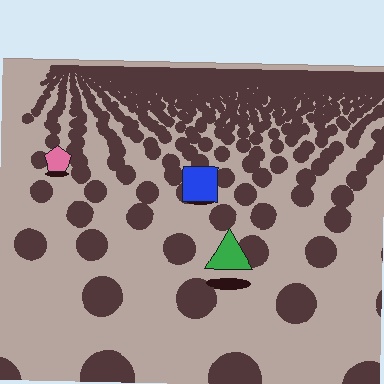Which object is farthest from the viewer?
The pink pentagon is farthest from the viewer. It appears smaller and the ground texture around it is denser.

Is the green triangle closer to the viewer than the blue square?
Yes. The green triangle is closer — you can tell from the texture gradient: the ground texture is coarser near it.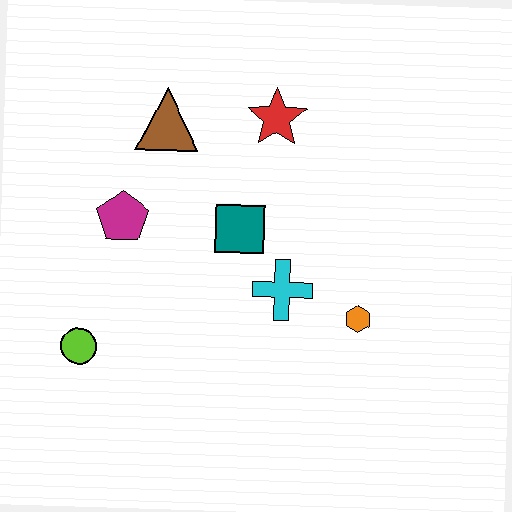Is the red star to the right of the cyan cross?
No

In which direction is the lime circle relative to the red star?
The lime circle is below the red star.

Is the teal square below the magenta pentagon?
Yes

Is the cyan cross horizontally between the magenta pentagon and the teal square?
No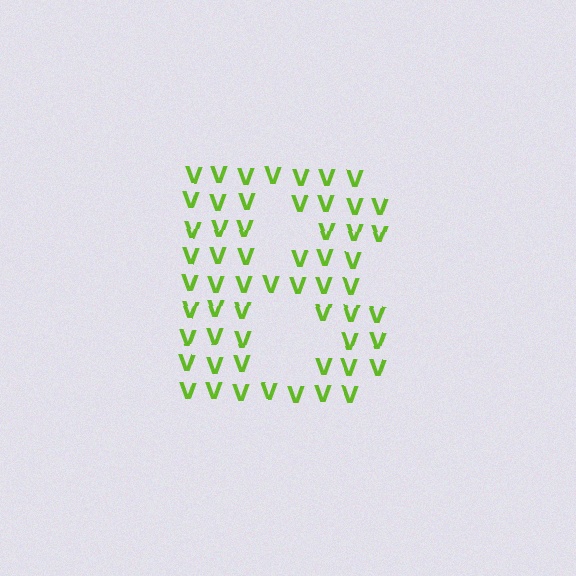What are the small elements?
The small elements are letter V's.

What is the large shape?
The large shape is the letter B.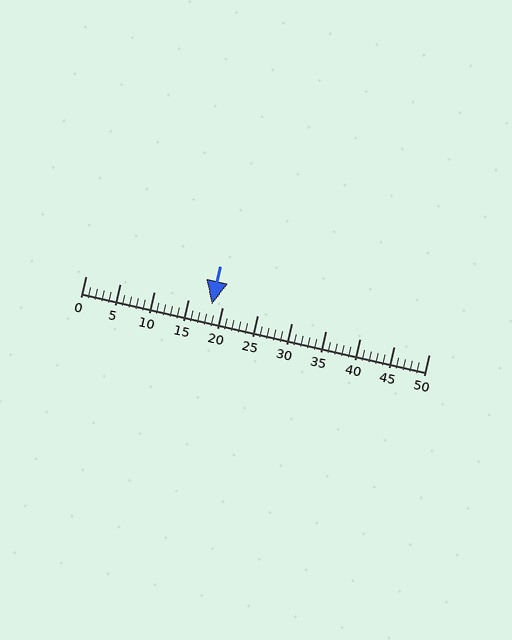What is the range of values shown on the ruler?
The ruler shows values from 0 to 50.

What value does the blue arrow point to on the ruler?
The blue arrow points to approximately 18.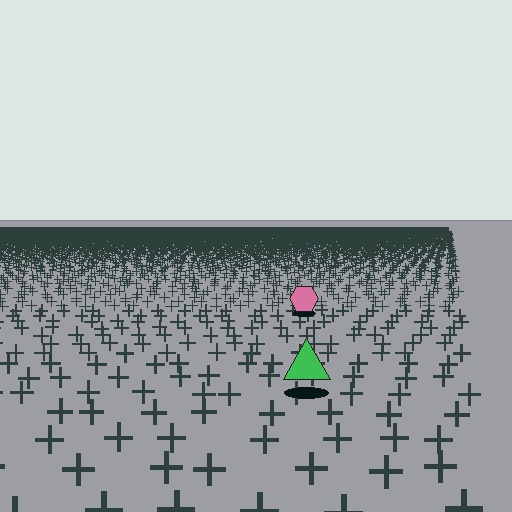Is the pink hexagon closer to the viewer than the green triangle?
No. The green triangle is closer — you can tell from the texture gradient: the ground texture is coarser near it.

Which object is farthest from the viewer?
The pink hexagon is farthest from the viewer. It appears smaller and the ground texture around it is denser.